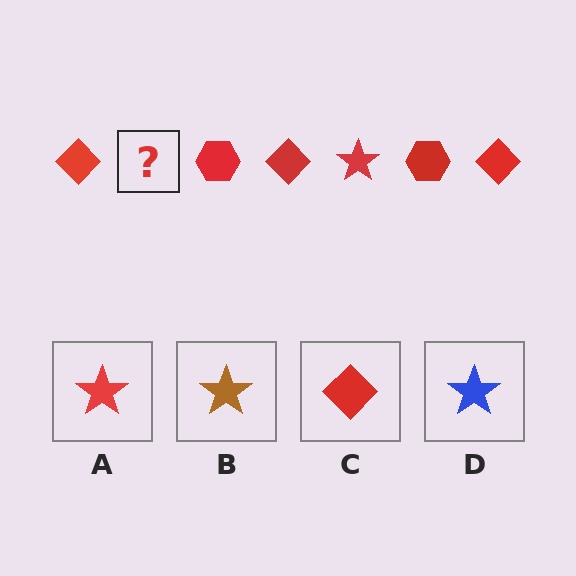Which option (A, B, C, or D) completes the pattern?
A.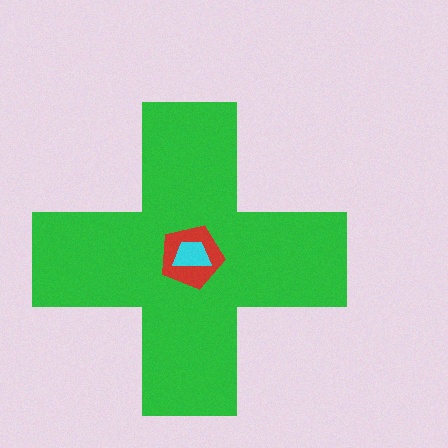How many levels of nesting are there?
3.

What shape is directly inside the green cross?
The red pentagon.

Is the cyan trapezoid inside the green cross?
Yes.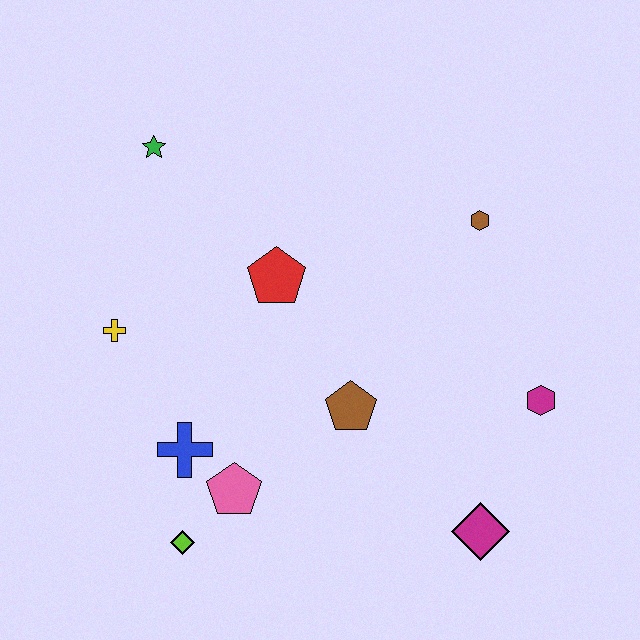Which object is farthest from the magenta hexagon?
The green star is farthest from the magenta hexagon.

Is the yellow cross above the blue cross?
Yes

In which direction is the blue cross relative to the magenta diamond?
The blue cross is to the left of the magenta diamond.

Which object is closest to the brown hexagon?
The magenta hexagon is closest to the brown hexagon.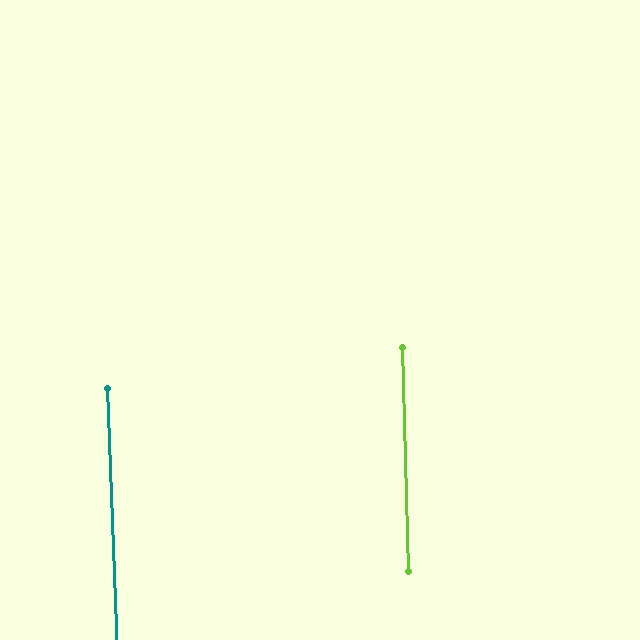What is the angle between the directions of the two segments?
Approximately 1 degree.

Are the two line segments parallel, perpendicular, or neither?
Parallel — their directions differ by only 0.6°.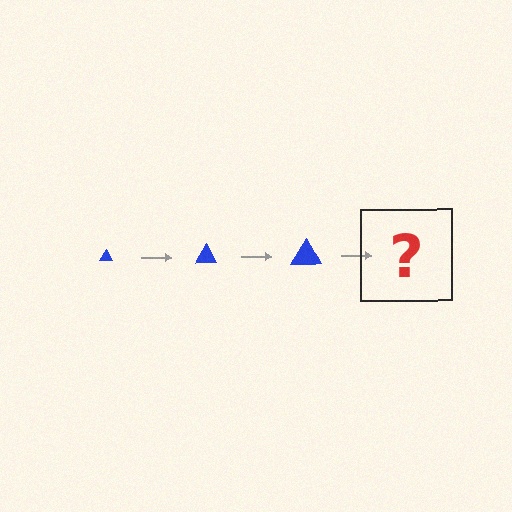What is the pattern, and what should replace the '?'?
The pattern is that the triangle gets progressively larger each step. The '?' should be a blue triangle, larger than the previous one.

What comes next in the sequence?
The next element should be a blue triangle, larger than the previous one.